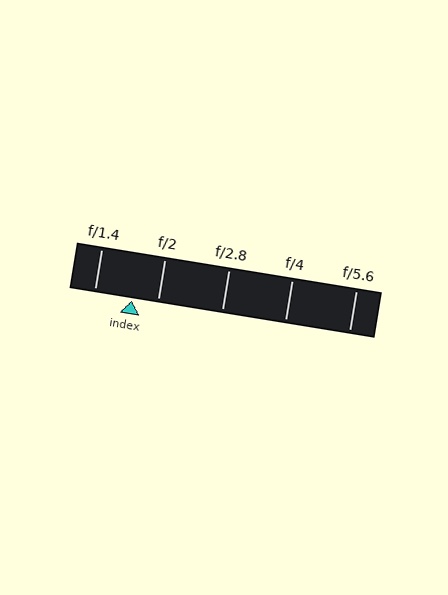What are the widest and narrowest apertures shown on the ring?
The widest aperture shown is f/1.4 and the narrowest is f/5.6.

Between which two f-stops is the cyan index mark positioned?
The index mark is between f/1.4 and f/2.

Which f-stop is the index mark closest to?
The index mark is closest to f/2.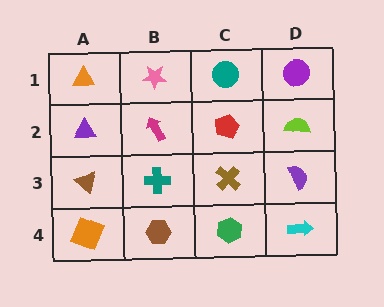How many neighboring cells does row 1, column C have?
3.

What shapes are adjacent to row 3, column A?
A purple triangle (row 2, column A), an orange square (row 4, column A), a teal cross (row 3, column B).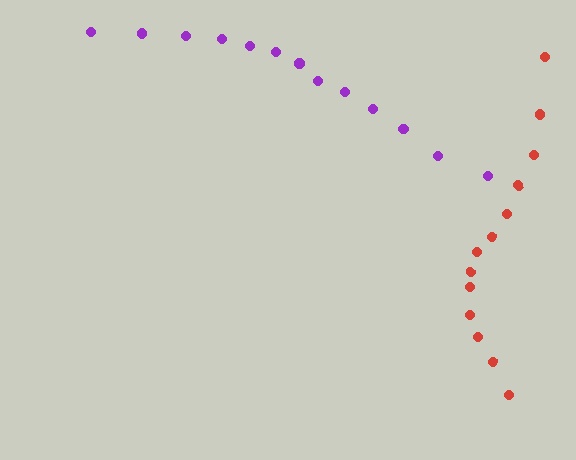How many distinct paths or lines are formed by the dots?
There are 2 distinct paths.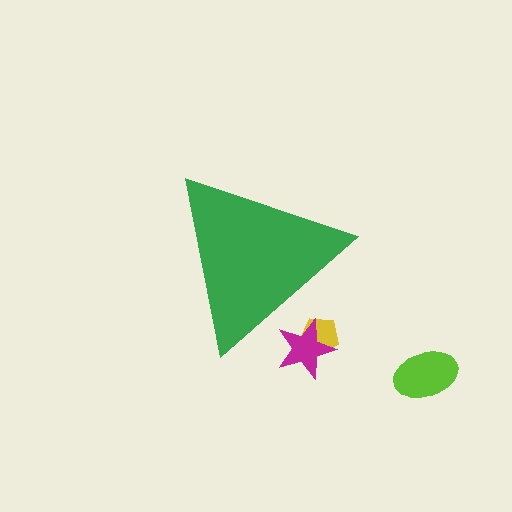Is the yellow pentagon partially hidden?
Yes, the yellow pentagon is partially hidden behind the green triangle.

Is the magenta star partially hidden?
Yes, the magenta star is partially hidden behind the green triangle.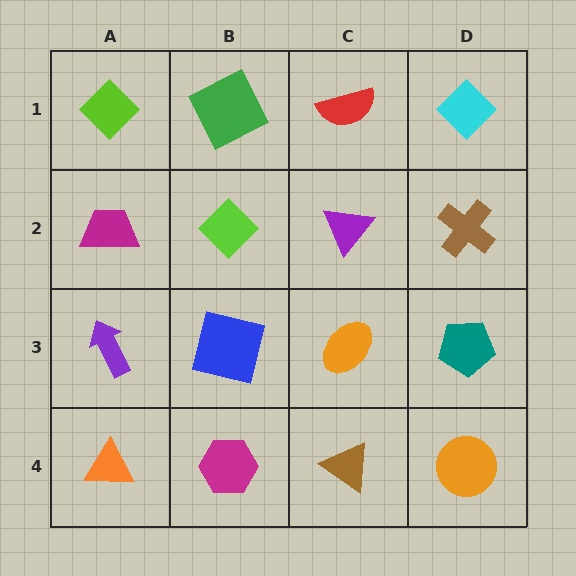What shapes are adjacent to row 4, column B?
A blue square (row 3, column B), an orange triangle (row 4, column A), a brown triangle (row 4, column C).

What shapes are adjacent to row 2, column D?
A cyan diamond (row 1, column D), a teal pentagon (row 3, column D), a purple triangle (row 2, column C).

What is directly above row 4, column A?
A purple arrow.